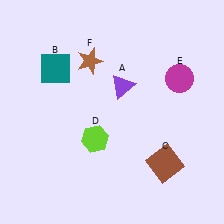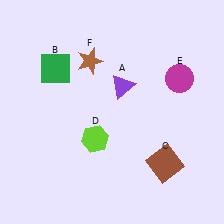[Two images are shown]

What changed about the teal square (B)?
In Image 1, B is teal. In Image 2, it changed to green.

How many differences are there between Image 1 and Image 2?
There is 1 difference between the two images.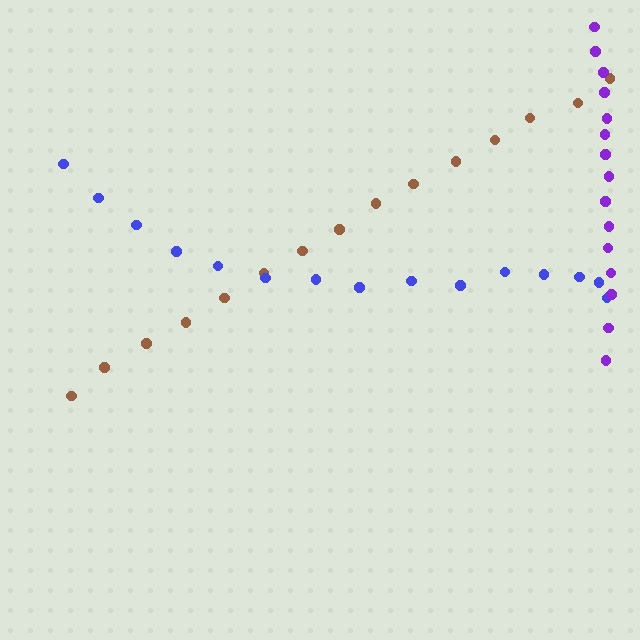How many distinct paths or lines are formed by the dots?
There are 3 distinct paths.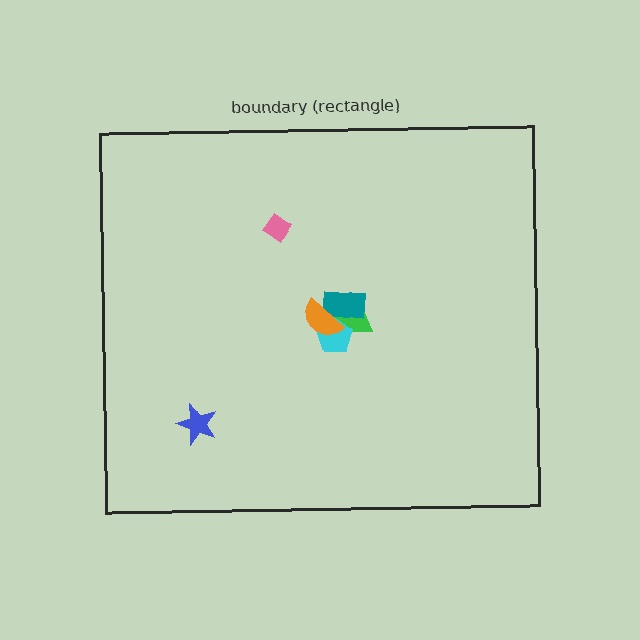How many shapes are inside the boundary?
6 inside, 0 outside.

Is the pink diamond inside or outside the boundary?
Inside.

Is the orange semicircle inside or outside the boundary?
Inside.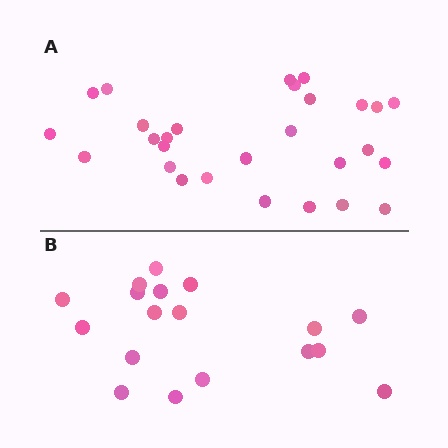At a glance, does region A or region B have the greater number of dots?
Region A (the top region) has more dots.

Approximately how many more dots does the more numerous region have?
Region A has roughly 10 or so more dots than region B.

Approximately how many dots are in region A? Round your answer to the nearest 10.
About 30 dots. (The exact count is 28, which rounds to 30.)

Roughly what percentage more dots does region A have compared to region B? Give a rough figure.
About 55% more.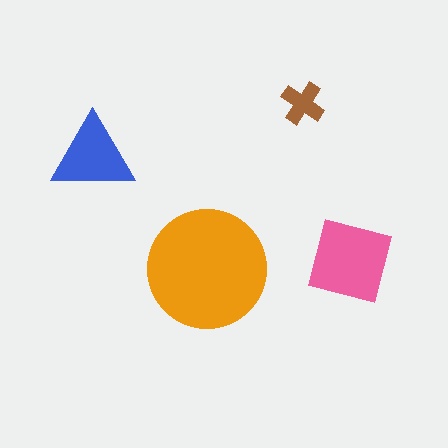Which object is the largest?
The orange circle.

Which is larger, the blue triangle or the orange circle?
The orange circle.